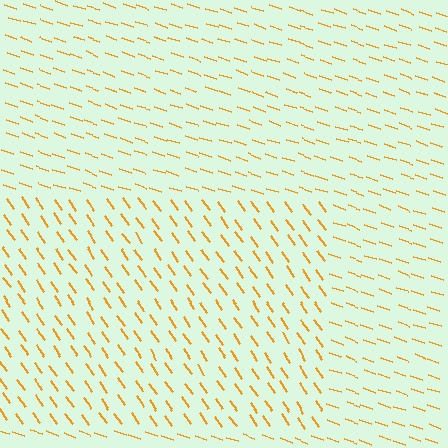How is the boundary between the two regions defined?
The boundary is defined purely by a change in line orientation (approximately 36 degrees difference). All lines are the same color and thickness.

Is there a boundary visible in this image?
Yes, there is a texture boundary formed by a change in line orientation.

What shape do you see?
I see a rectangle.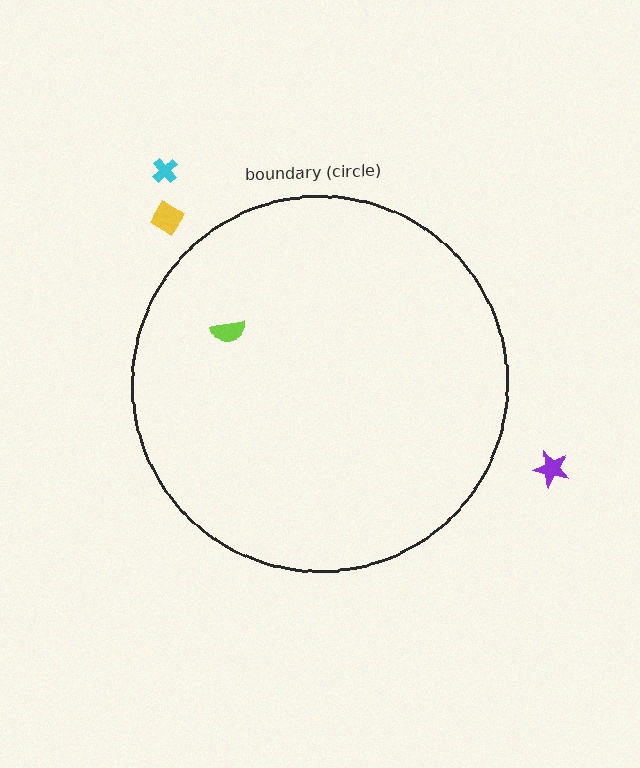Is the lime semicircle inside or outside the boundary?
Inside.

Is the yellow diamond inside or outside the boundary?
Outside.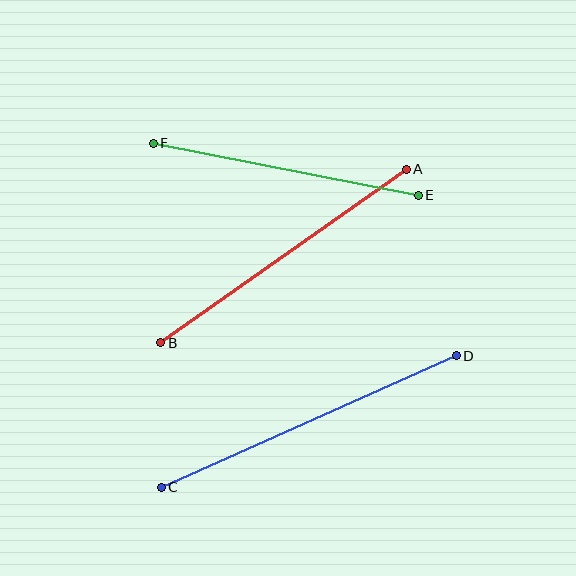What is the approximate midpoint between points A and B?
The midpoint is at approximately (284, 256) pixels.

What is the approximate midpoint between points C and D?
The midpoint is at approximately (309, 421) pixels.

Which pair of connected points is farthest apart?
Points C and D are farthest apart.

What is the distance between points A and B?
The distance is approximately 300 pixels.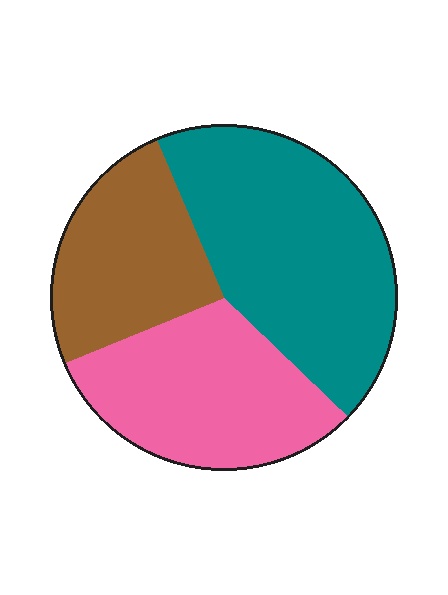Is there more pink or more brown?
Pink.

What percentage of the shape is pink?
Pink takes up about one third (1/3) of the shape.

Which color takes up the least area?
Brown, at roughly 25%.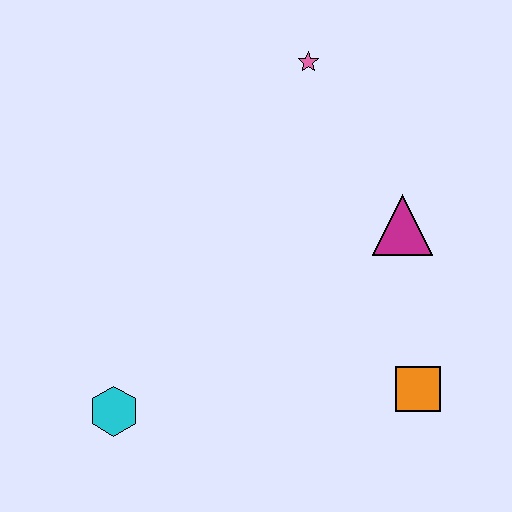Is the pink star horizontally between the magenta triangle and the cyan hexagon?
Yes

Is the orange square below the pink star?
Yes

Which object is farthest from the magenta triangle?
The cyan hexagon is farthest from the magenta triangle.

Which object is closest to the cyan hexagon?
The orange square is closest to the cyan hexagon.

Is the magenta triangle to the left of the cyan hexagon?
No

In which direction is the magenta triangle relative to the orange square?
The magenta triangle is above the orange square.